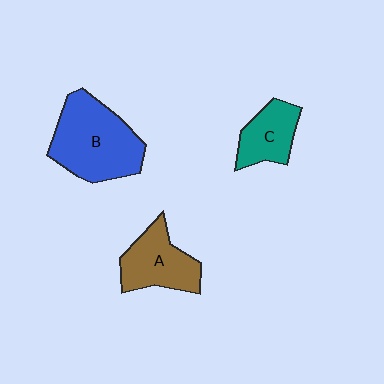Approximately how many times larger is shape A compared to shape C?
Approximately 1.3 times.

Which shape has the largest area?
Shape B (blue).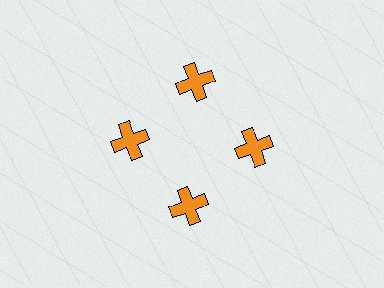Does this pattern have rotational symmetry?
Yes, this pattern has 4-fold rotational symmetry. It looks the same after rotating 90 degrees around the center.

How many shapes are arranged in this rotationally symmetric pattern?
There are 4 shapes, arranged in 4 groups of 1.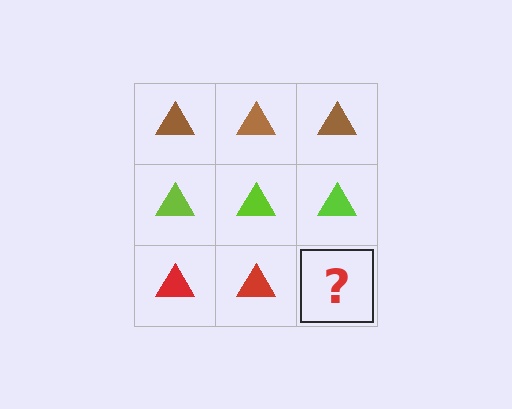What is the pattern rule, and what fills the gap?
The rule is that each row has a consistent color. The gap should be filled with a red triangle.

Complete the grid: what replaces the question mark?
The question mark should be replaced with a red triangle.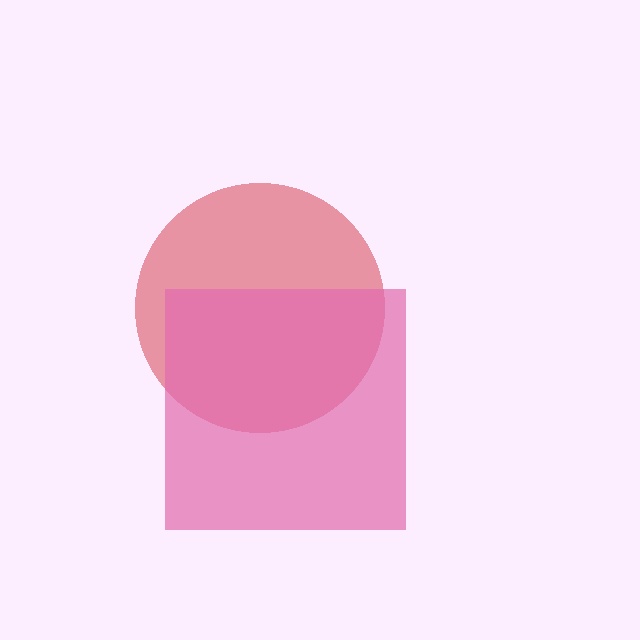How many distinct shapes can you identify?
There are 2 distinct shapes: a red circle, a pink square.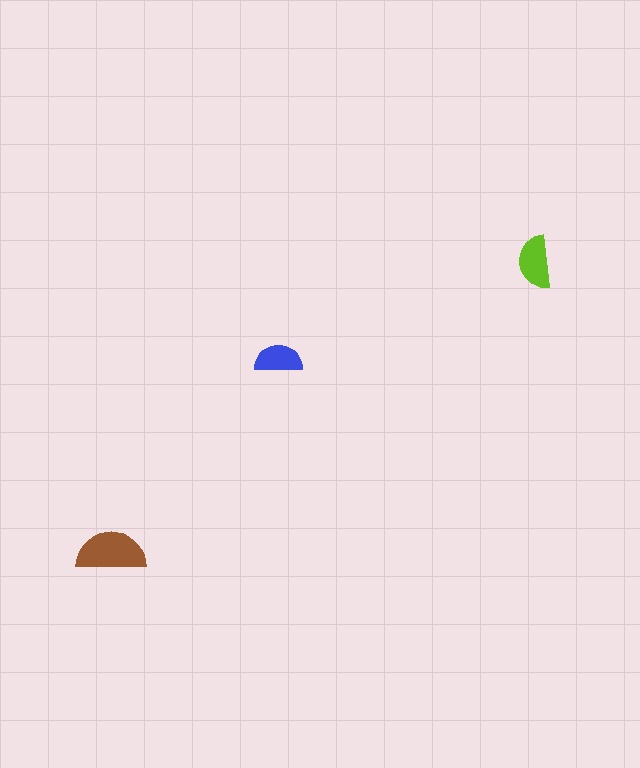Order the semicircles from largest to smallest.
the brown one, the lime one, the blue one.